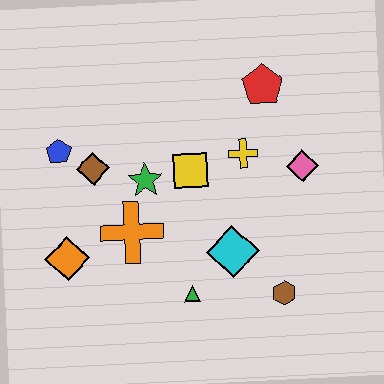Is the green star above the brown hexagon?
Yes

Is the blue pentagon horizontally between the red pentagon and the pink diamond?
No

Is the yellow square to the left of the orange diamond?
No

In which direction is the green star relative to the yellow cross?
The green star is to the left of the yellow cross.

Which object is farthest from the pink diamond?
The orange diamond is farthest from the pink diamond.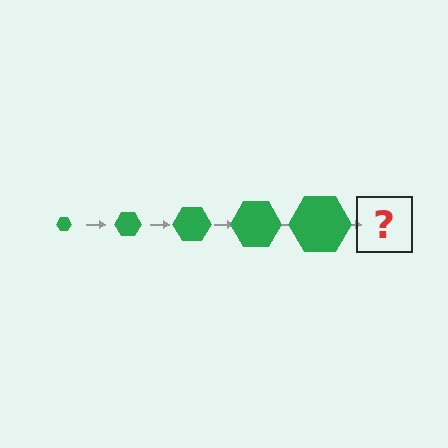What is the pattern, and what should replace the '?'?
The pattern is that the hexagon gets progressively larger each step. The '?' should be a green hexagon, larger than the previous one.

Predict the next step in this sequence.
The next step is a green hexagon, larger than the previous one.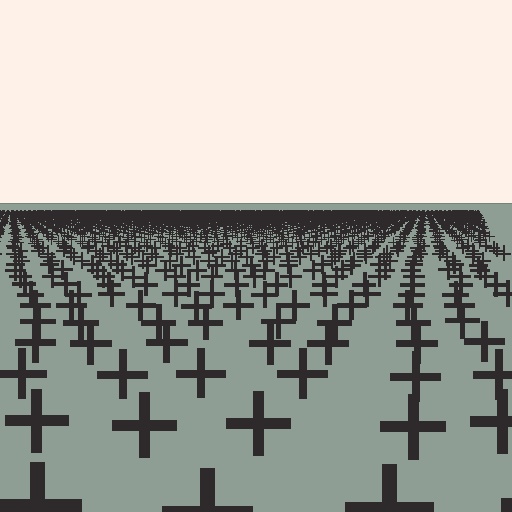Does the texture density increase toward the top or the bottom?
Density increases toward the top.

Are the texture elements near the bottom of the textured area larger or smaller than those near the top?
Larger. Near the bottom, elements are closer to the viewer and appear at a bigger on-screen size.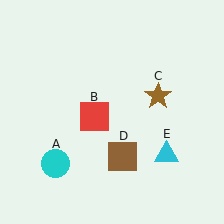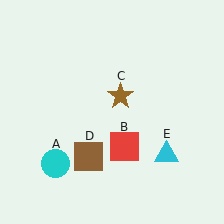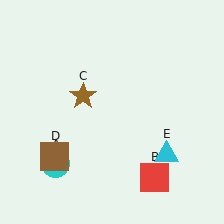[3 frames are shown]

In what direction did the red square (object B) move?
The red square (object B) moved down and to the right.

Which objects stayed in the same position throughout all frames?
Cyan circle (object A) and cyan triangle (object E) remained stationary.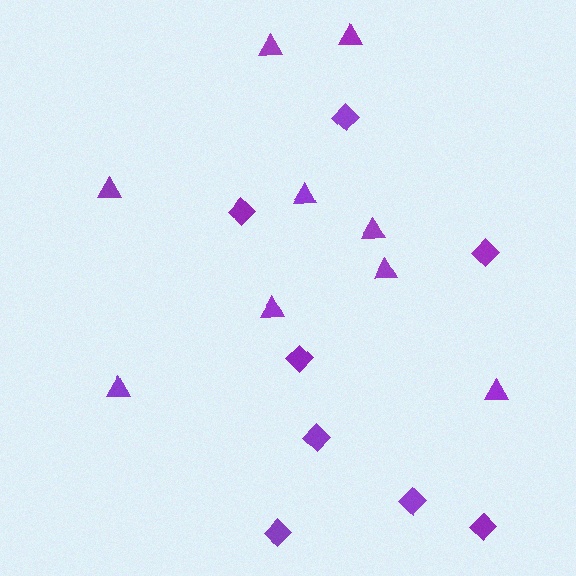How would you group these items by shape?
There are 2 groups: one group of diamonds (8) and one group of triangles (9).